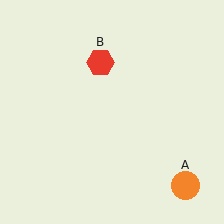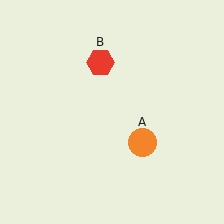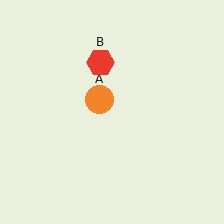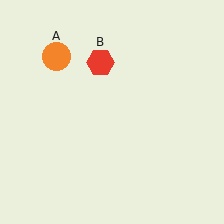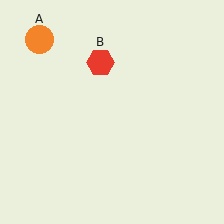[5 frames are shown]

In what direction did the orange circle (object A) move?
The orange circle (object A) moved up and to the left.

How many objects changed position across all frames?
1 object changed position: orange circle (object A).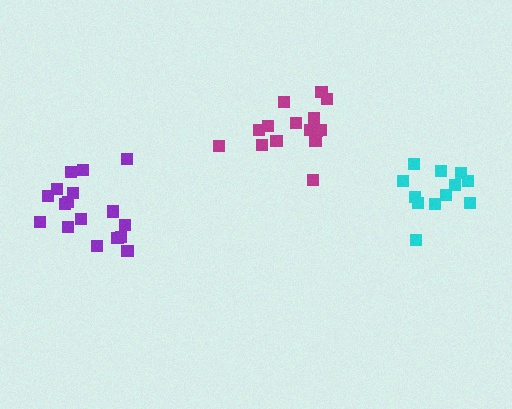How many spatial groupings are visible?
There are 3 spatial groupings.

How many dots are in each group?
Group 1: 17 dots, Group 2: 12 dots, Group 3: 15 dots (44 total).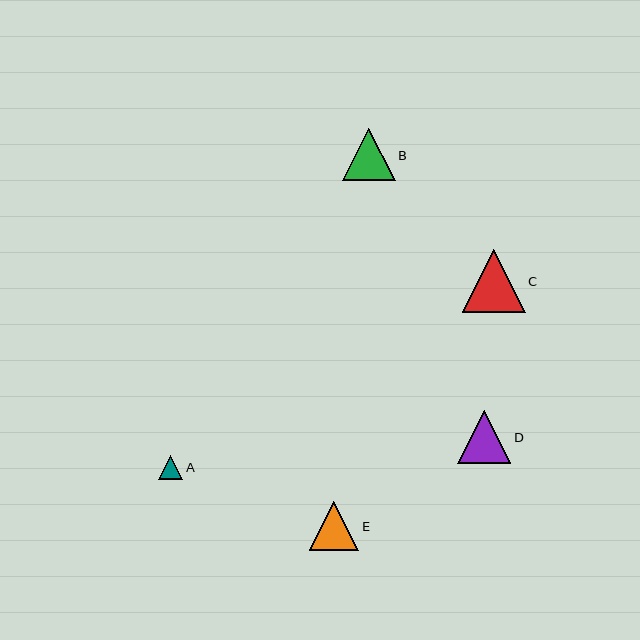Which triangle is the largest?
Triangle C is the largest with a size of approximately 63 pixels.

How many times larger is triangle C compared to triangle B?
Triangle C is approximately 1.2 times the size of triangle B.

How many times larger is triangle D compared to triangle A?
Triangle D is approximately 2.1 times the size of triangle A.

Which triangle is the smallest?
Triangle A is the smallest with a size of approximately 25 pixels.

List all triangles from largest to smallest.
From largest to smallest: C, D, B, E, A.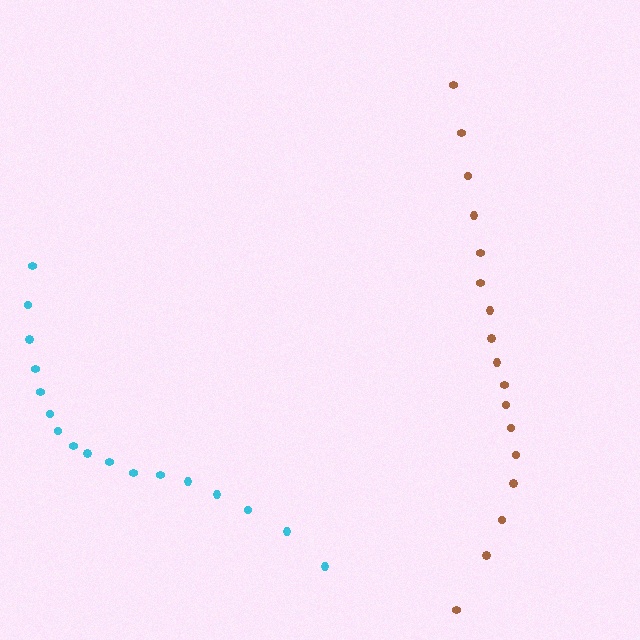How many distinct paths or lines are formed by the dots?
There are 2 distinct paths.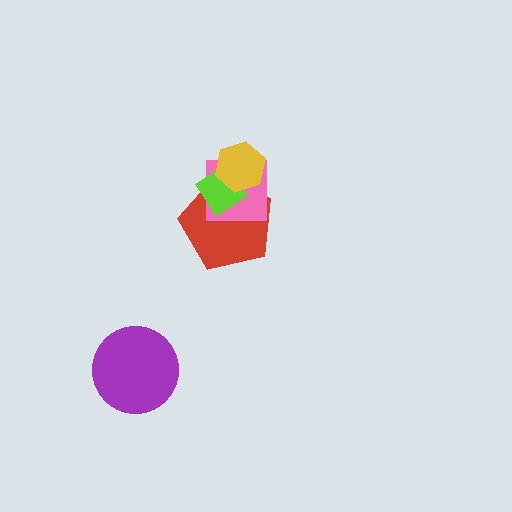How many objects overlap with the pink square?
3 objects overlap with the pink square.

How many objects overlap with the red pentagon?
3 objects overlap with the red pentagon.